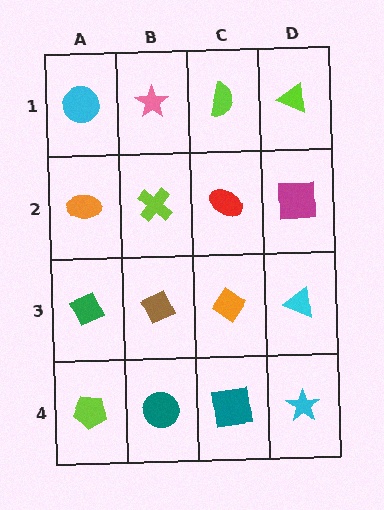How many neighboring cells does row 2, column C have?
4.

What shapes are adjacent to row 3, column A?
An orange ellipse (row 2, column A), a lime pentagon (row 4, column A), a brown diamond (row 3, column B).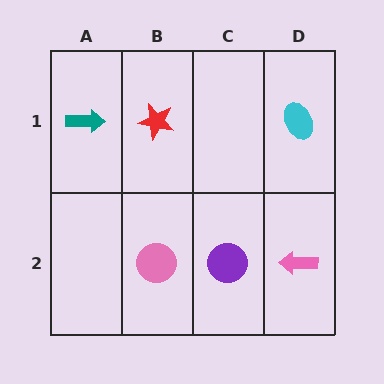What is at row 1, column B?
A red star.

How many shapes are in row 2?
3 shapes.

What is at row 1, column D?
A cyan ellipse.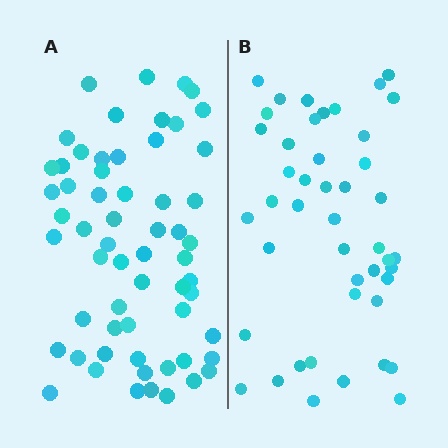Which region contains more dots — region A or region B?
Region A (the left region) has more dots.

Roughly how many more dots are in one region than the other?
Region A has approximately 15 more dots than region B.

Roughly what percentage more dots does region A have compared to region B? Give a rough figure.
About 35% more.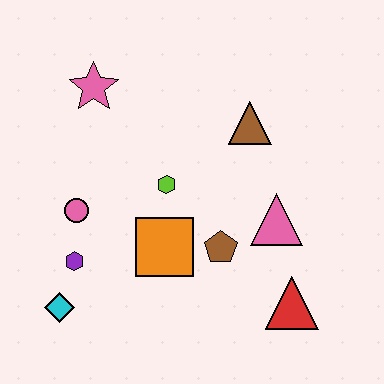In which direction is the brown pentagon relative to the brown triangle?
The brown pentagon is below the brown triangle.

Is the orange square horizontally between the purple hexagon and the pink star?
No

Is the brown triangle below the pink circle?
No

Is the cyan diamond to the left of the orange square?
Yes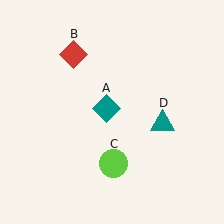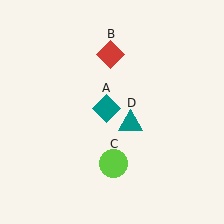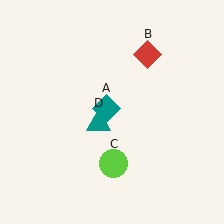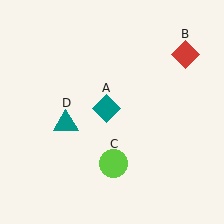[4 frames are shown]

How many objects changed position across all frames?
2 objects changed position: red diamond (object B), teal triangle (object D).